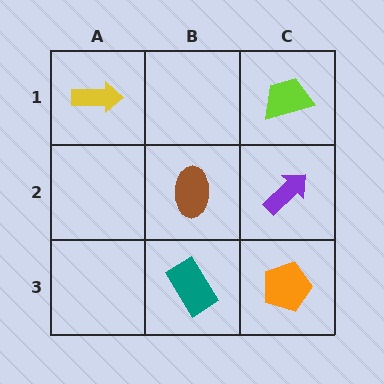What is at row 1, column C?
A lime trapezoid.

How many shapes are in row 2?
2 shapes.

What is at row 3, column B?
A teal rectangle.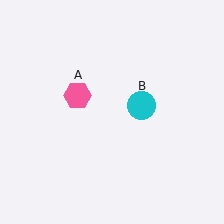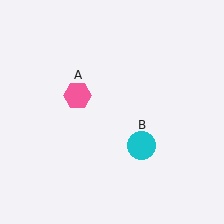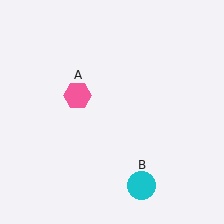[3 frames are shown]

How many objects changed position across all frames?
1 object changed position: cyan circle (object B).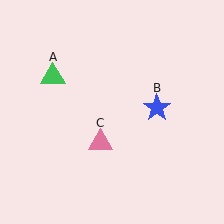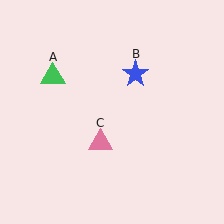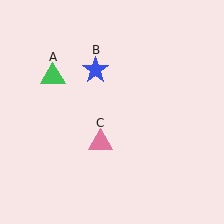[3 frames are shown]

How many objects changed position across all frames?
1 object changed position: blue star (object B).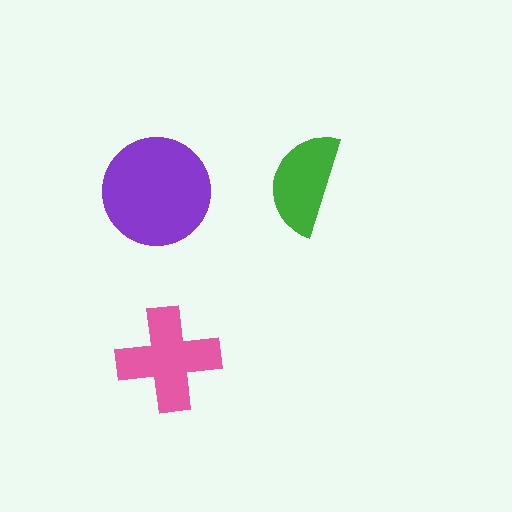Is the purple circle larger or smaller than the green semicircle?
Larger.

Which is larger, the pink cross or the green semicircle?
The pink cross.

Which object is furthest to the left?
The purple circle is leftmost.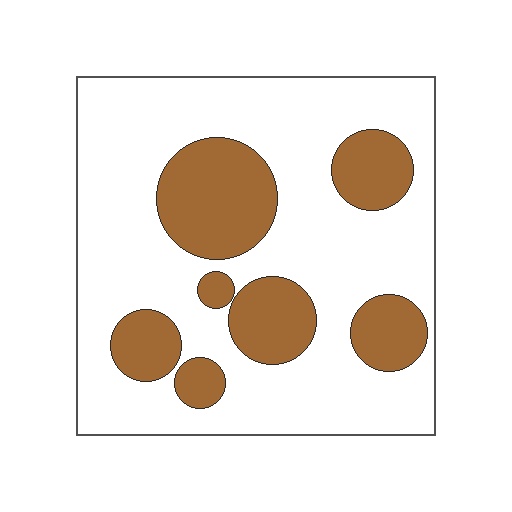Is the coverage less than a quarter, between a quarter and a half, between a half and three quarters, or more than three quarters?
Between a quarter and a half.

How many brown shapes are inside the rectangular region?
7.